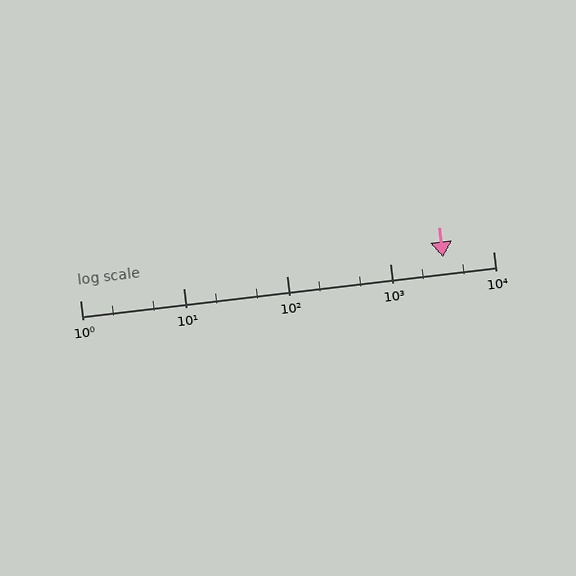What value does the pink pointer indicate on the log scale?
The pointer indicates approximately 3300.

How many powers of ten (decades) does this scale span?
The scale spans 4 decades, from 1 to 10000.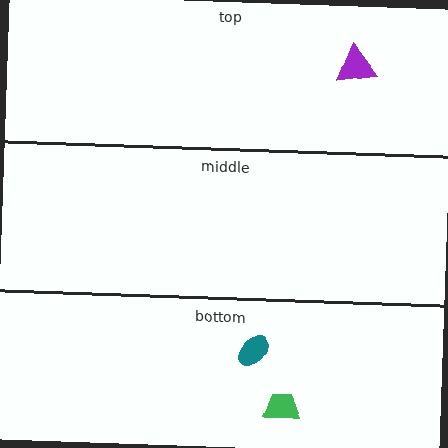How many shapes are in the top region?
1.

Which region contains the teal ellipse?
The bottom region.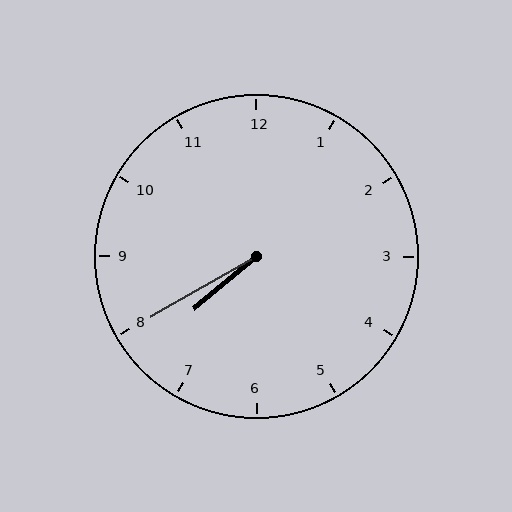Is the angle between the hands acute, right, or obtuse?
It is acute.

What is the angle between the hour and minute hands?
Approximately 10 degrees.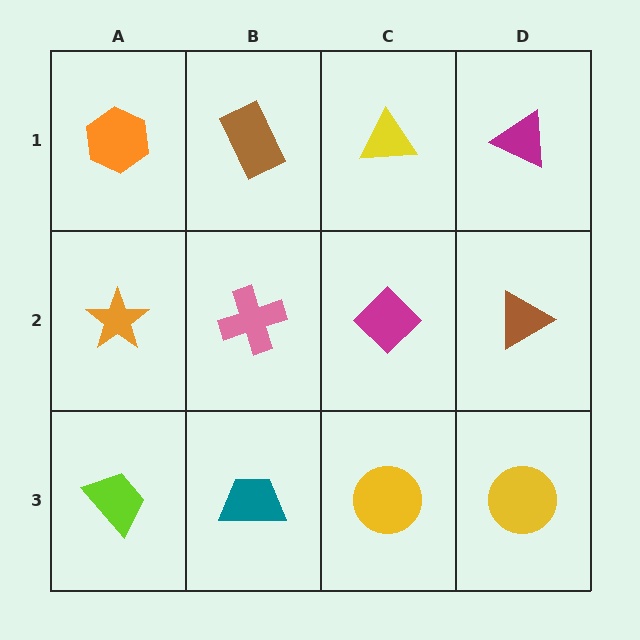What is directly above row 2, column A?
An orange hexagon.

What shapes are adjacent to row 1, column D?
A brown triangle (row 2, column D), a yellow triangle (row 1, column C).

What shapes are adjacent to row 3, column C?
A magenta diamond (row 2, column C), a teal trapezoid (row 3, column B), a yellow circle (row 3, column D).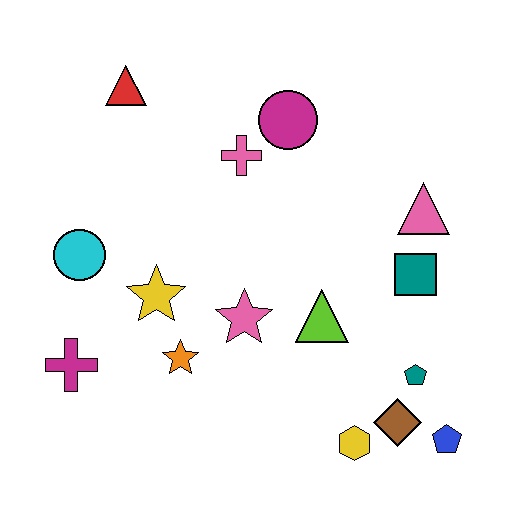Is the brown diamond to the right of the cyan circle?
Yes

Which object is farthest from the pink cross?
The blue pentagon is farthest from the pink cross.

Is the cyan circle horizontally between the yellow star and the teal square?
No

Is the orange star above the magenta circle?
No